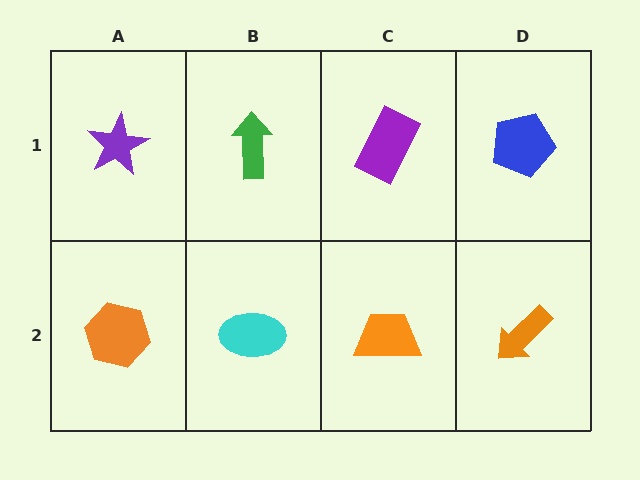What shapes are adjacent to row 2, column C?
A purple rectangle (row 1, column C), a cyan ellipse (row 2, column B), an orange arrow (row 2, column D).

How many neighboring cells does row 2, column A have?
2.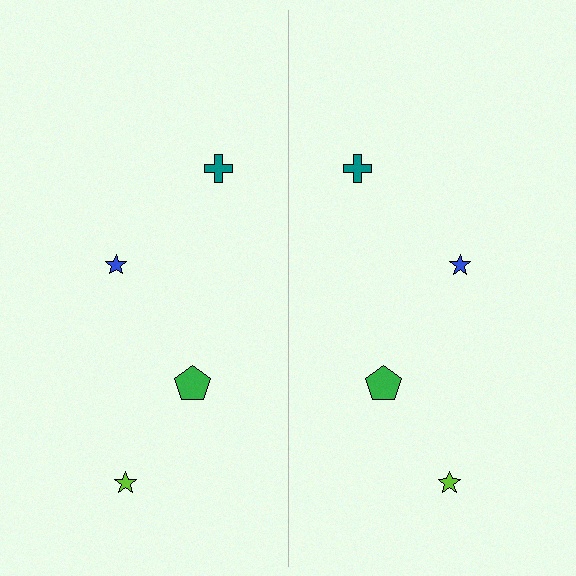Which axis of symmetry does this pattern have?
The pattern has a vertical axis of symmetry running through the center of the image.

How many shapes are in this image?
There are 8 shapes in this image.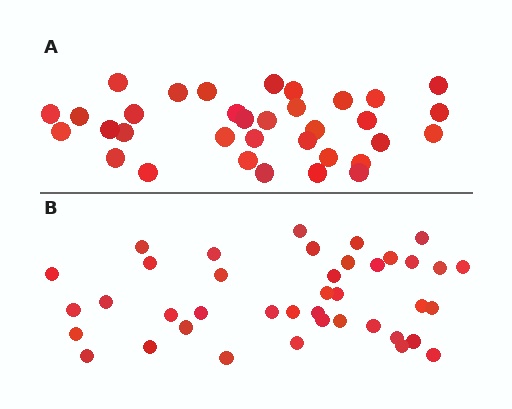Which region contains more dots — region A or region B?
Region B (the bottom region) has more dots.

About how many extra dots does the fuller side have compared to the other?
Region B has about 6 more dots than region A.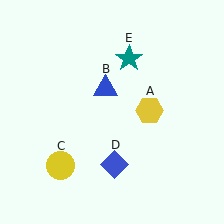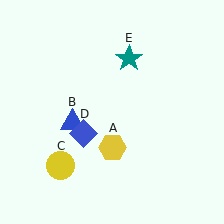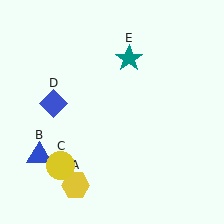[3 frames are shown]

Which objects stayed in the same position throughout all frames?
Yellow circle (object C) and teal star (object E) remained stationary.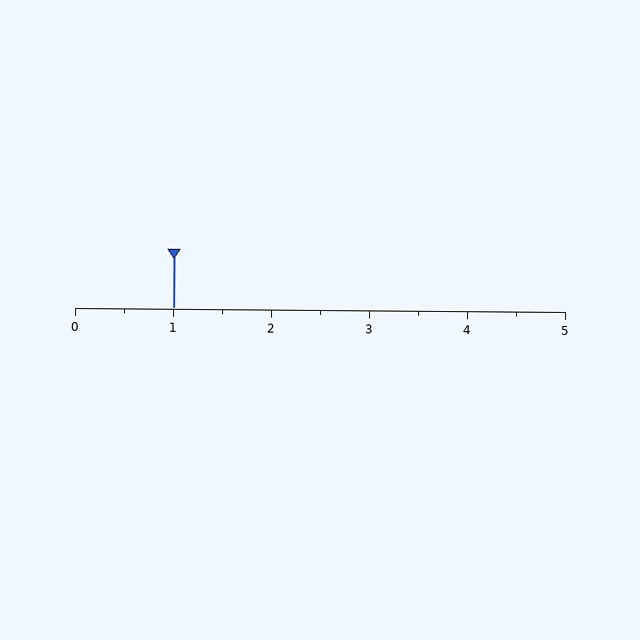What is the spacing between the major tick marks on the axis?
The major ticks are spaced 1 apart.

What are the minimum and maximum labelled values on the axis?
The axis runs from 0 to 5.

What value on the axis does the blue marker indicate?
The marker indicates approximately 1.